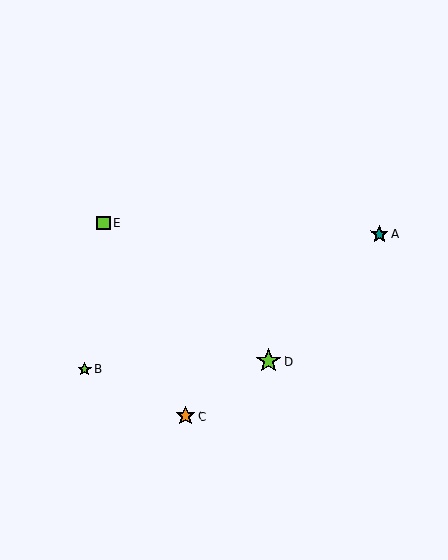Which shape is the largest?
The lime star (labeled D) is the largest.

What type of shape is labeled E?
Shape E is a lime square.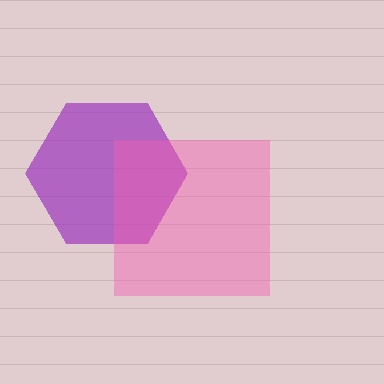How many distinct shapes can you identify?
There are 2 distinct shapes: a purple hexagon, a pink square.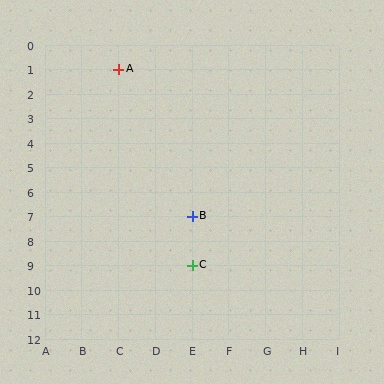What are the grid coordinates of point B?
Point B is at grid coordinates (E, 7).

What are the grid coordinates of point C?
Point C is at grid coordinates (E, 9).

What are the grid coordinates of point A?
Point A is at grid coordinates (C, 1).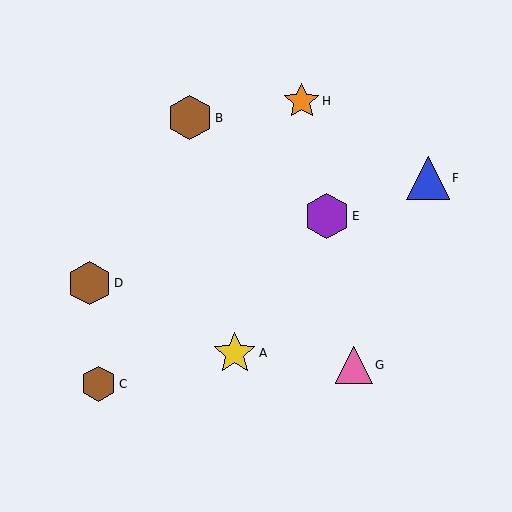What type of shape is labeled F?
Shape F is a blue triangle.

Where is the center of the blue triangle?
The center of the blue triangle is at (428, 178).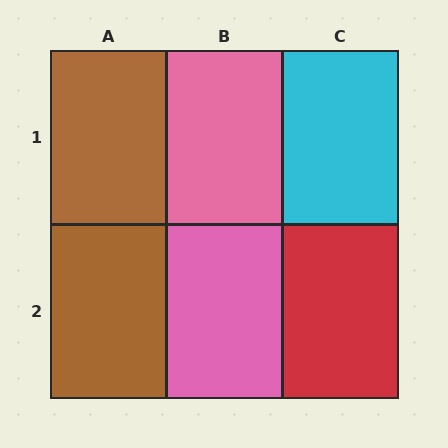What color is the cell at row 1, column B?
Pink.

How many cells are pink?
2 cells are pink.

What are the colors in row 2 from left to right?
Brown, pink, red.